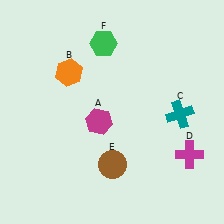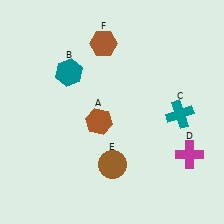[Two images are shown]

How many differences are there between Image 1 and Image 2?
There are 3 differences between the two images.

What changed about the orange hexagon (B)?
In Image 1, B is orange. In Image 2, it changed to teal.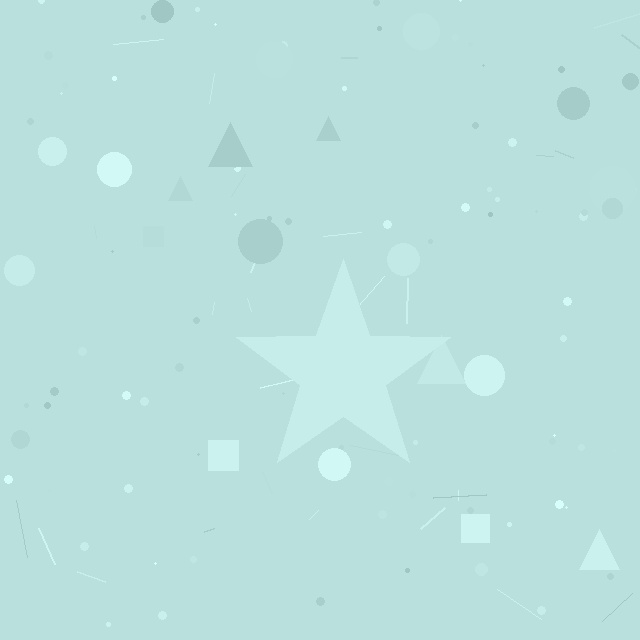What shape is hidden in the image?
A star is hidden in the image.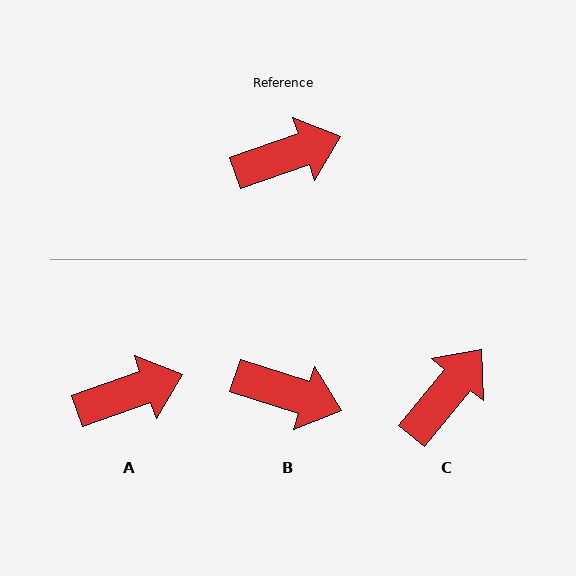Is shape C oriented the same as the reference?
No, it is off by about 32 degrees.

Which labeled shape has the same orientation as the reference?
A.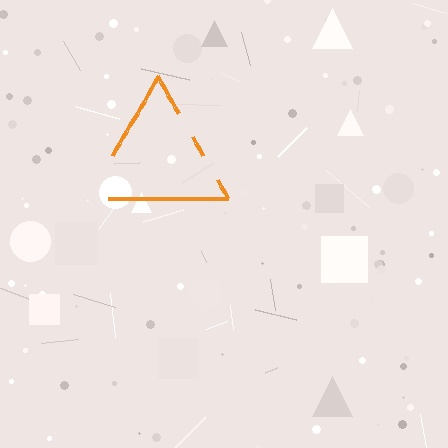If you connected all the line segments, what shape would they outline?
They would outline a triangle.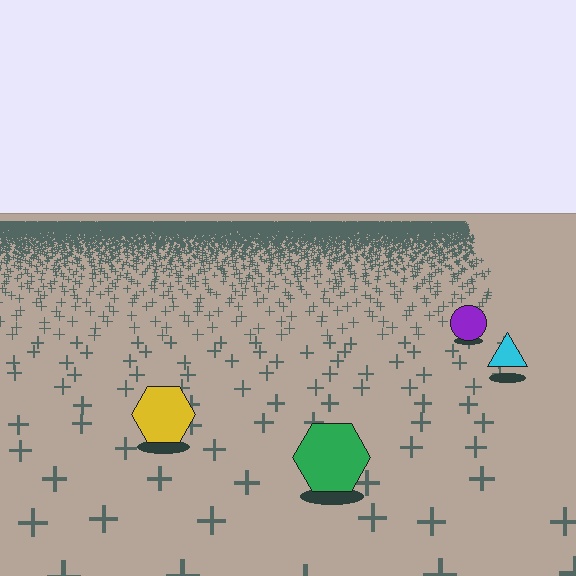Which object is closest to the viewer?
The green hexagon is closest. The texture marks near it are larger and more spread out.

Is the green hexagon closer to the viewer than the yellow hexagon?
Yes. The green hexagon is closer — you can tell from the texture gradient: the ground texture is coarser near it.